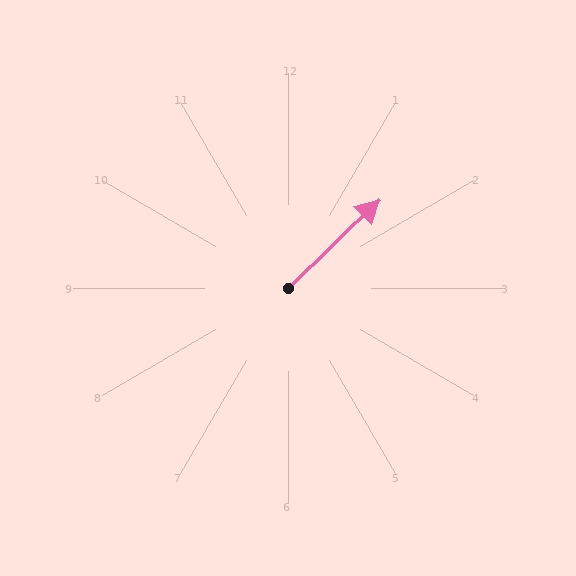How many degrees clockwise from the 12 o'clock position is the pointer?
Approximately 46 degrees.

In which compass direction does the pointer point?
Northeast.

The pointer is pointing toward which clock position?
Roughly 2 o'clock.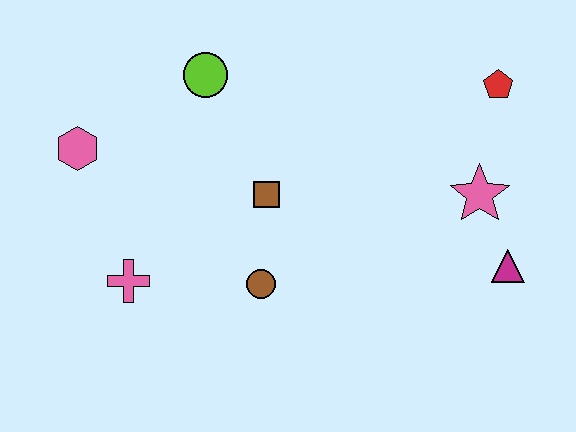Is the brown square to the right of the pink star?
No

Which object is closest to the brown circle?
The brown square is closest to the brown circle.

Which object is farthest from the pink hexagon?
The magenta triangle is farthest from the pink hexagon.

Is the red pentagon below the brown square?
No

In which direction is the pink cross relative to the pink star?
The pink cross is to the left of the pink star.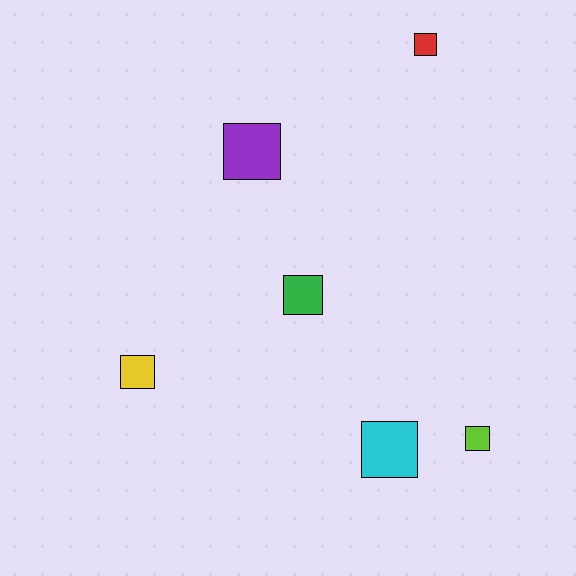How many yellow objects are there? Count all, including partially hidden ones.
There is 1 yellow object.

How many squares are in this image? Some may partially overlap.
There are 6 squares.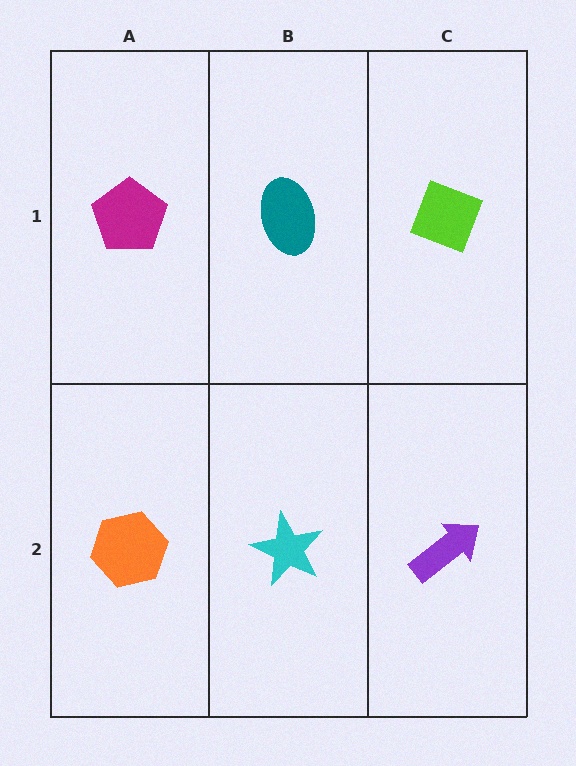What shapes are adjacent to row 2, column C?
A lime diamond (row 1, column C), a cyan star (row 2, column B).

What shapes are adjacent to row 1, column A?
An orange hexagon (row 2, column A), a teal ellipse (row 1, column B).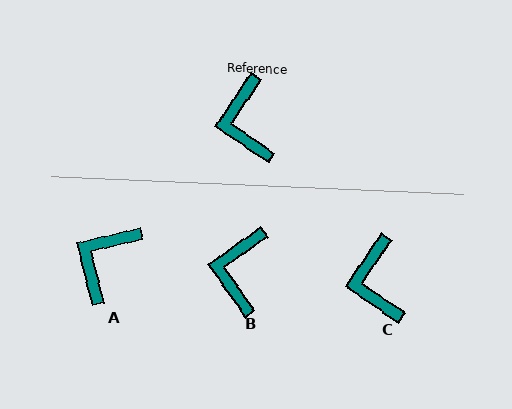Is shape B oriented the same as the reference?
No, it is off by about 20 degrees.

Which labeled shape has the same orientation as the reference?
C.